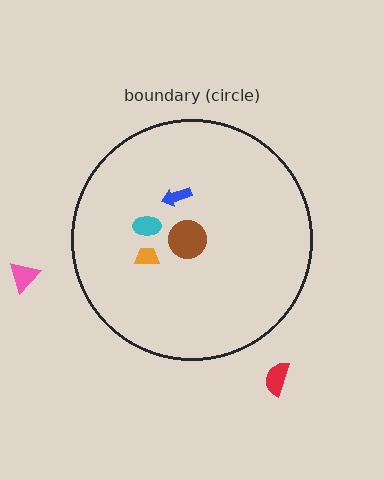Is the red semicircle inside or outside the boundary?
Outside.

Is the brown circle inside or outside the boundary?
Inside.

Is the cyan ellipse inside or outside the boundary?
Inside.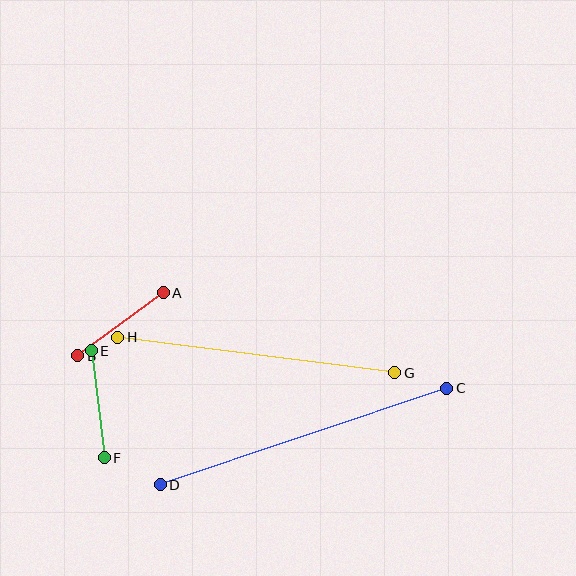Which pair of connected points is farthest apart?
Points C and D are farthest apart.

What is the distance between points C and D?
The distance is approximately 302 pixels.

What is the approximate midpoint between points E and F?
The midpoint is at approximately (98, 404) pixels.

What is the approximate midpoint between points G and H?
The midpoint is at approximately (256, 355) pixels.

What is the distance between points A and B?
The distance is approximately 106 pixels.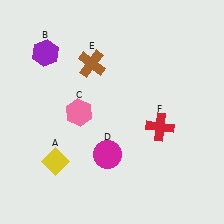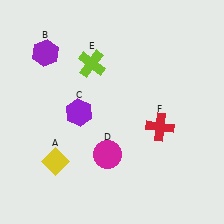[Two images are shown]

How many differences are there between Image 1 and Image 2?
There are 2 differences between the two images.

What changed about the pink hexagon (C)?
In Image 1, C is pink. In Image 2, it changed to purple.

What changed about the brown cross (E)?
In Image 1, E is brown. In Image 2, it changed to lime.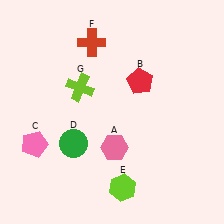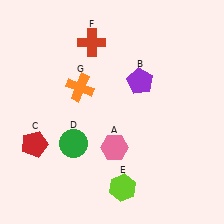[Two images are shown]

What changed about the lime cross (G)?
In Image 1, G is lime. In Image 2, it changed to orange.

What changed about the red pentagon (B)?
In Image 1, B is red. In Image 2, it changed to purple.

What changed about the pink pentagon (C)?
In Image 1, C is pink. In Image 2, it changed to red.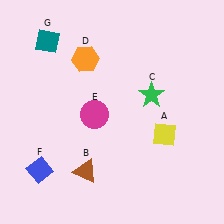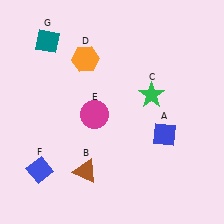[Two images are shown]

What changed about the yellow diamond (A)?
In Image 1, A is yellow. In Image 2, it changed to blue.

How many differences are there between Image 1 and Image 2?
There is 1 difference between the two images.